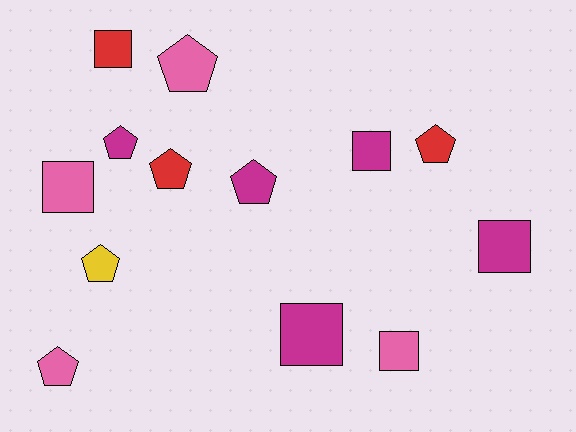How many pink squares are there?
There are 2 pink squares.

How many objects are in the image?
There are 13 objects.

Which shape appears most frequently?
Pentagon, with 7 objects.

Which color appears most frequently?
Magenta, with 5 objects.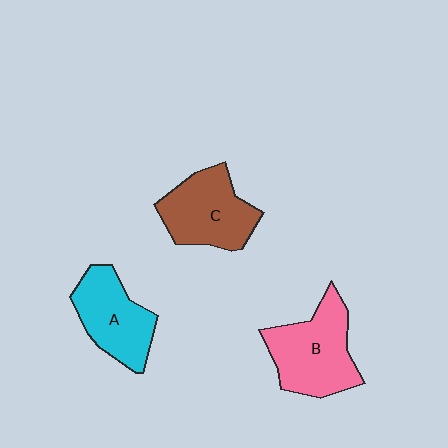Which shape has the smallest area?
Shape A (cyan).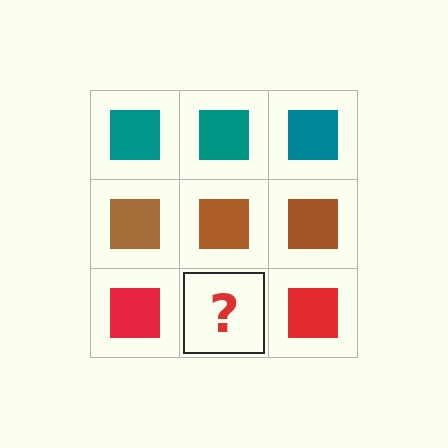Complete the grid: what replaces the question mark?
The question mark should be replaced with a red square.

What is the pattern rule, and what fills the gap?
The rule is that each row has a consistent color. The gap should be filled with a red square.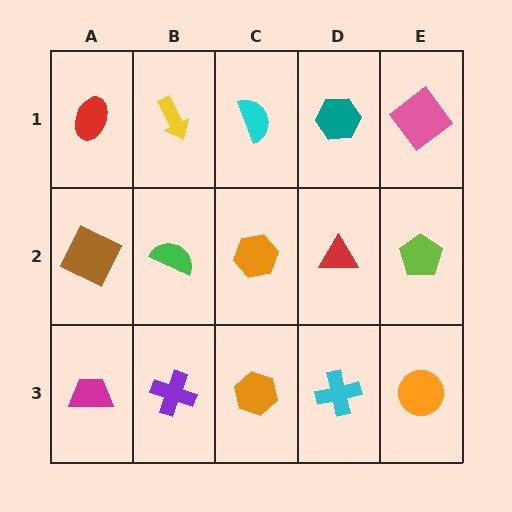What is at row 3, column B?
A purple cross.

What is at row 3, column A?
A magenta trapezoid.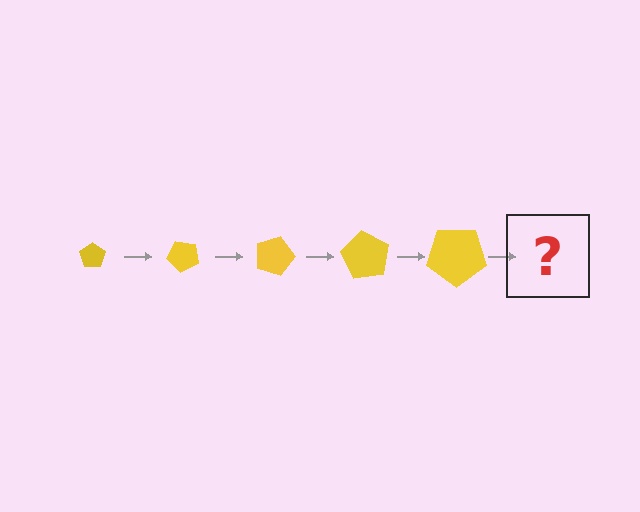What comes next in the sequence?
The next element should be a pentagon, larger than the previous one and rotated 225 degrees from the start.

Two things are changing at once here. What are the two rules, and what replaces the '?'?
The two rules are that the pentagon grows larger each step and it rotates 45 degrees each step. The '?' should be a pentagon, larger than the previous one and rotated 225 degrees from the start.